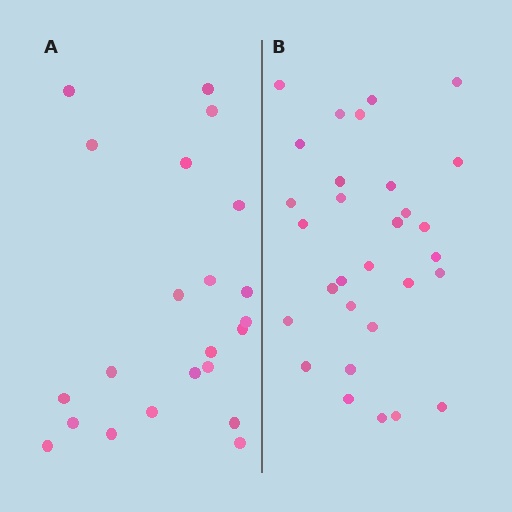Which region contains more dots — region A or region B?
Region B (the right region) has more dots.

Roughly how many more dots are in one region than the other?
Region B has roughly 8 or so more dots than region A.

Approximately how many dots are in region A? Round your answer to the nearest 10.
About 20 dots. (The exact count is 22, which rounds to 20.)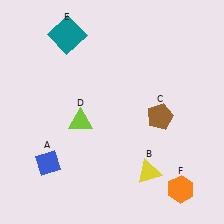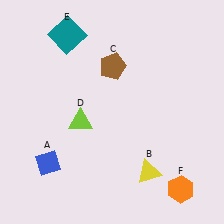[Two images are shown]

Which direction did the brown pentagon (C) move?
The brown pentagon (C) moved up.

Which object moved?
The brown pentagon (C) moved up.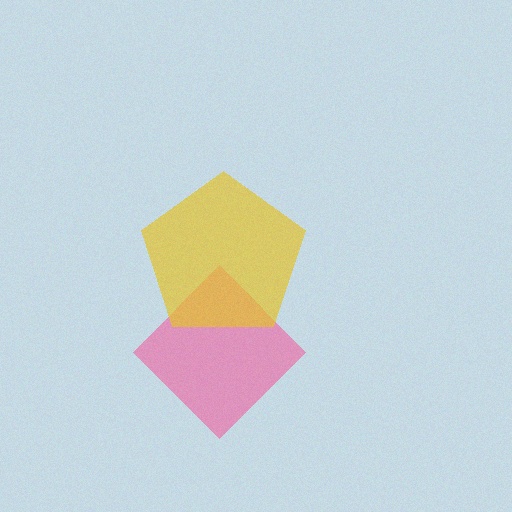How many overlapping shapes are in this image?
There are 2 overlapping shapes in the image.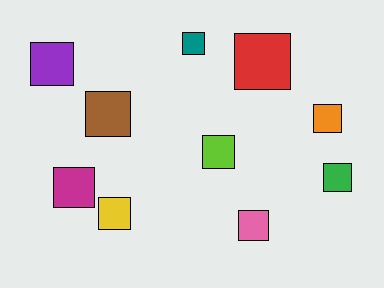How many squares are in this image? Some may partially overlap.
There are 10 squares.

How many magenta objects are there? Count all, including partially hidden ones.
There is 1 magenta object.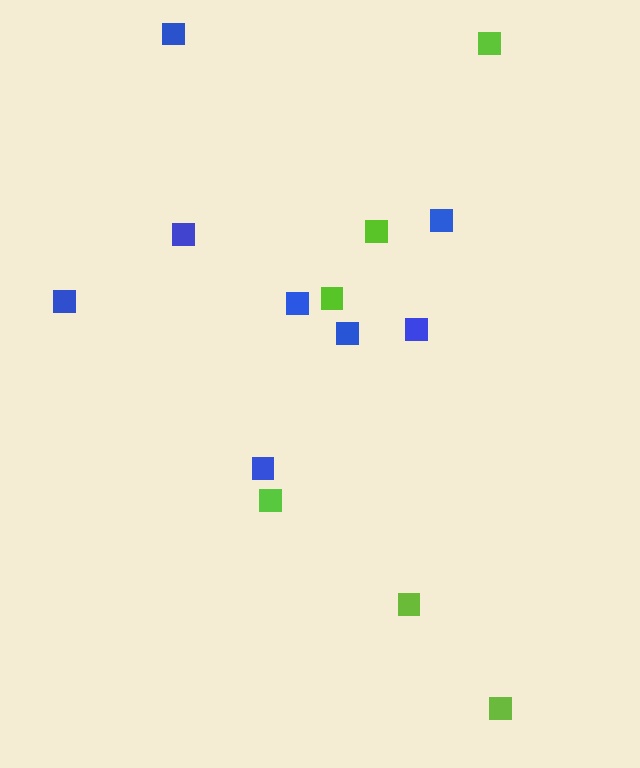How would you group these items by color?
There are 2 groups: one group of lime squares (6) and one group of blue squares (8).